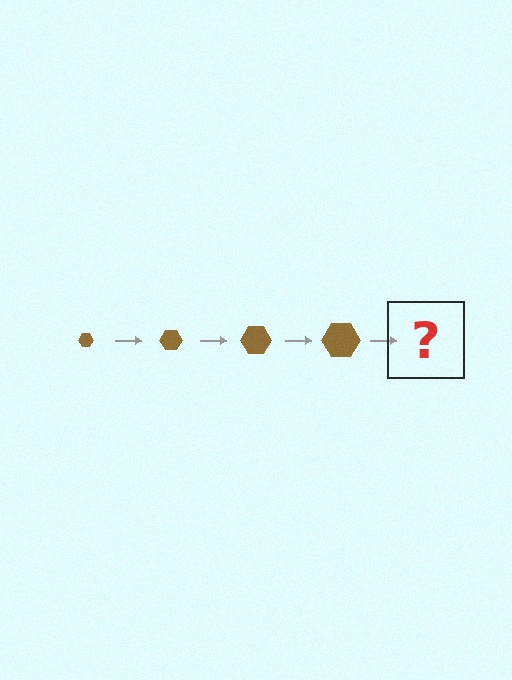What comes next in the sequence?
The next element should be a brown hexagon, larger than the previous one.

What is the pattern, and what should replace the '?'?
The pattern is that the hexagon gets progressively larger each step. The '?' should be a brown hexagon, larger than the previous one.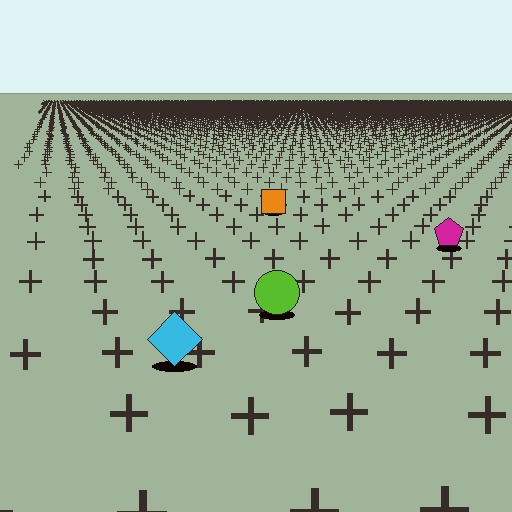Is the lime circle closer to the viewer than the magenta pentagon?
Yes. The lime circle is closer — you can tell from the texture gradient: the ground texture is coarser near it.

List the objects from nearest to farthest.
From nearest to farthest: the cyan diamond, the lime circle, the magenta pentagon, the orange square.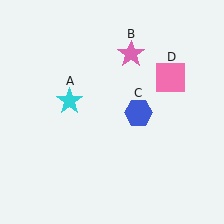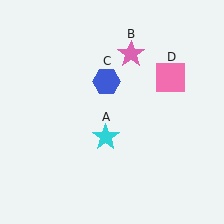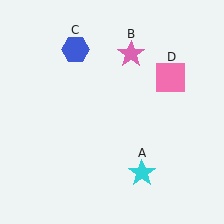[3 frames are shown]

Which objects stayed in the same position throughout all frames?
Pink star (object B) and pink square (object D) remained stationary.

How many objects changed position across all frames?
2 objects changed position: cyan star (object A), blue hexagon (object C).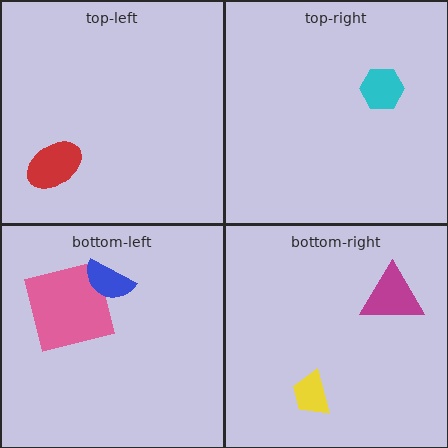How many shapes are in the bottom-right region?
2.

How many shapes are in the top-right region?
1.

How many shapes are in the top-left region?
1.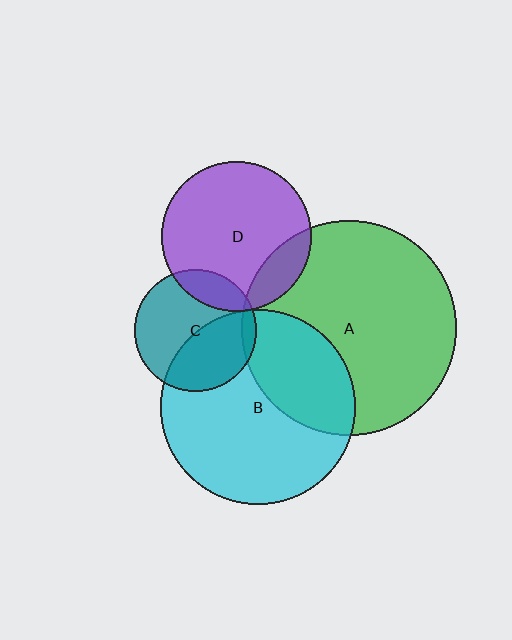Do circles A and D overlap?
Yes.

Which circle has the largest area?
Circle A (green).